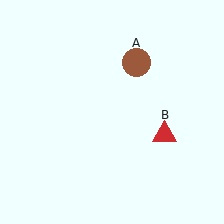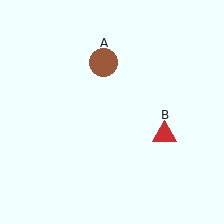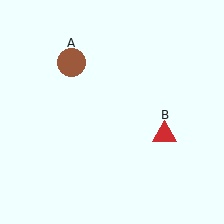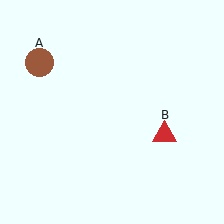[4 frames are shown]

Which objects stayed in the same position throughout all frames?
Red triangle (object B) remained stationary.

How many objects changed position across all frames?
1 object changed position: brown circle (object A).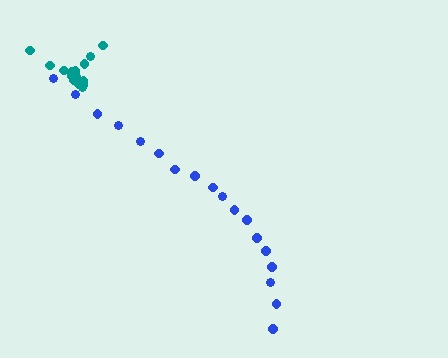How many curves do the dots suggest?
There are 2 distinct paths.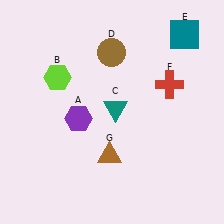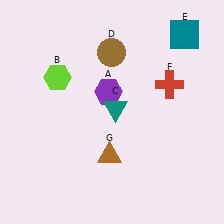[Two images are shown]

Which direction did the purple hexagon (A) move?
The purple hexagon (A) moved right.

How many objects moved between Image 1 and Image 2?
1 object moved between the two images.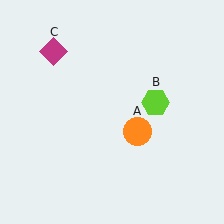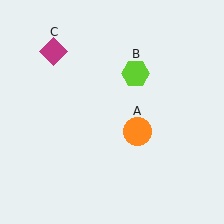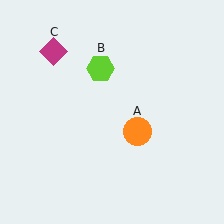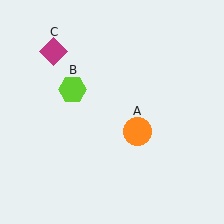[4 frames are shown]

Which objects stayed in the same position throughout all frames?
Orange circle (object A) and magenta diamond (object C) remained stationary.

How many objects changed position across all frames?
1 object changed position: lime hexagon (object B).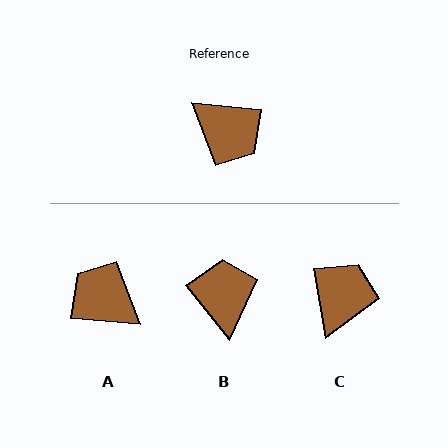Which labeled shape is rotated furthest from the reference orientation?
A, about 179 degrees away.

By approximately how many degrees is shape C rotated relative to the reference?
Approximately 105 degrees counter-clockwise.